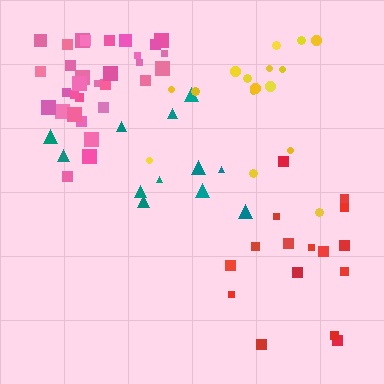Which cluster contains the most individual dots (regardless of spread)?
Pink (32).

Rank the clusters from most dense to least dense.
pink, yellow, red, teal.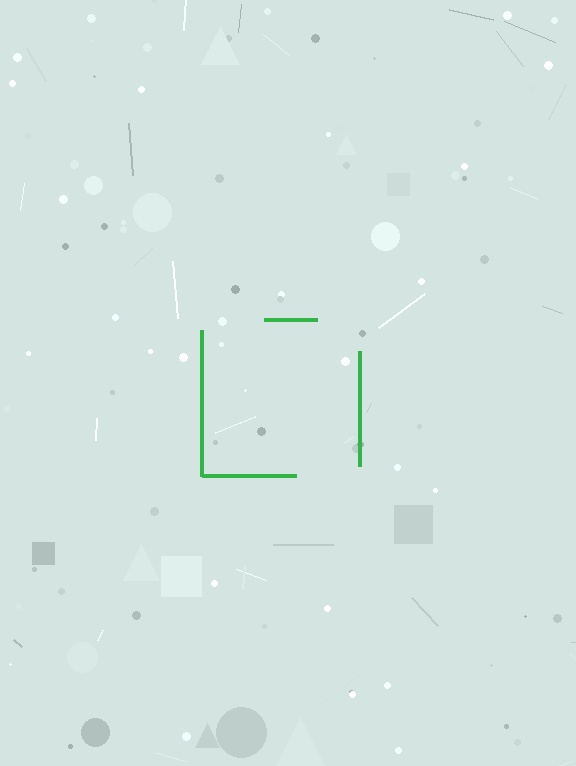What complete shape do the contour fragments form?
The contour fragments form a square.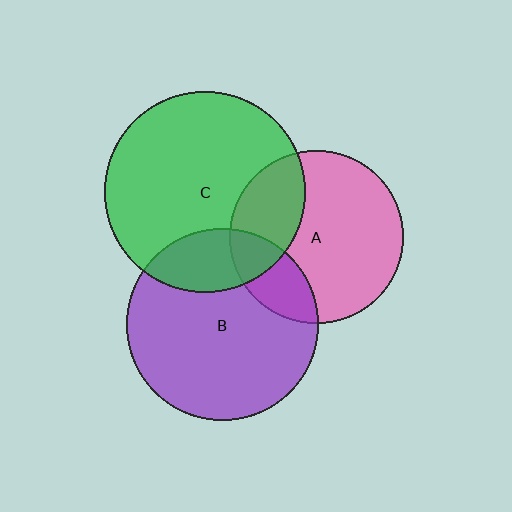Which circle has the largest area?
Circle C (green).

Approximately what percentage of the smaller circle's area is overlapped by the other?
Approximately 20%.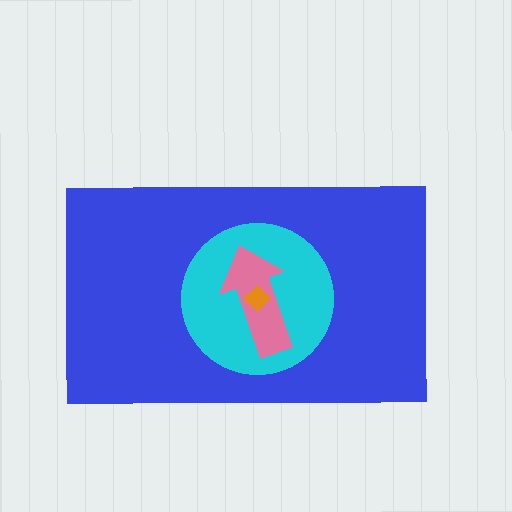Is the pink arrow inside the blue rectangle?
Yes.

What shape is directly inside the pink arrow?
The orange diamond.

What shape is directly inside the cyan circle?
The pink arrow.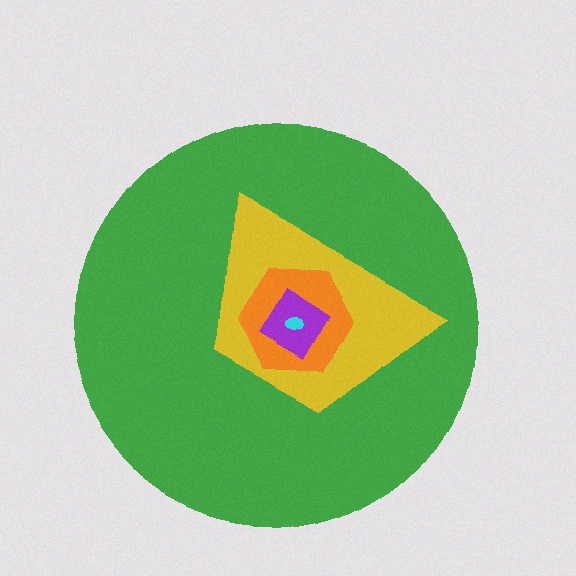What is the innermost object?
The cyan ellipse.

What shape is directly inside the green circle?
The yellow trapezoid.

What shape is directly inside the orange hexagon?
The purple diamond.